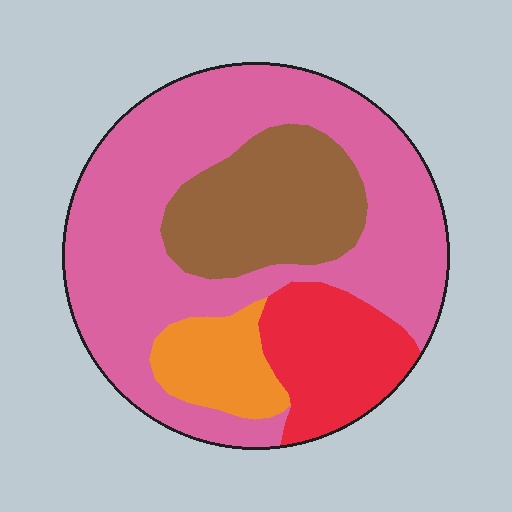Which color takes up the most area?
Pink, at roughly 55%.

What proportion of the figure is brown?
Brown covers about 20% of the figure.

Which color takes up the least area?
Orange, at roughly 10%.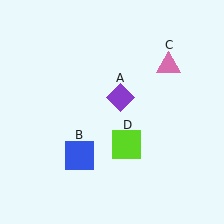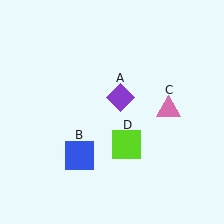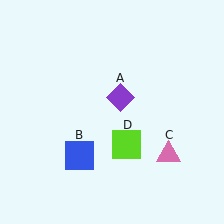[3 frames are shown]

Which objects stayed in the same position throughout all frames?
Purple diamond (object A) and blue square (object B) and lime square (object D) remained stationary.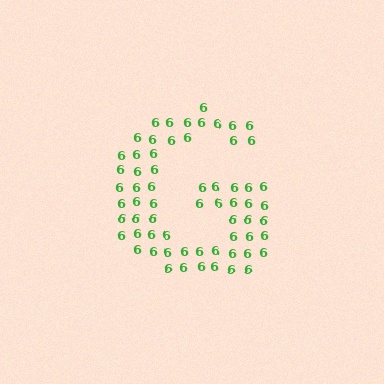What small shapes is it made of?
It is made of small digit 6's.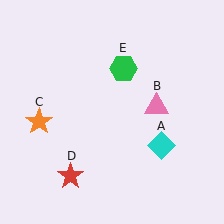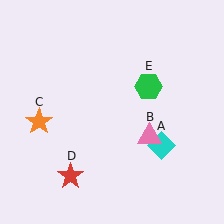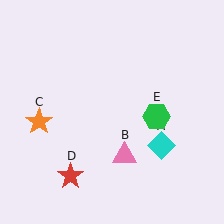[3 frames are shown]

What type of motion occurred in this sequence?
The pink triangle (object B), green hexagon (object E) rotated clockwise around the center of the scene.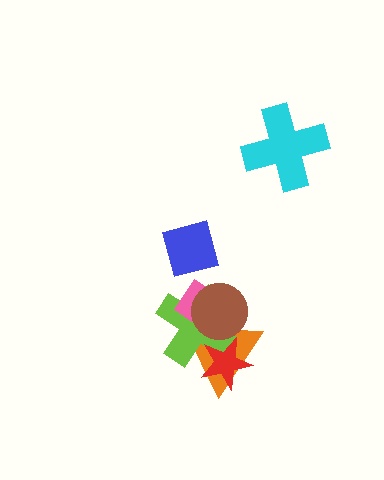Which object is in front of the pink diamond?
The brown circle is in front of the pink diamond.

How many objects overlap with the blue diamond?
0 objects overlap with the blue diamond.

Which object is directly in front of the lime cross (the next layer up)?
The red star is directly in front of the lime cross.